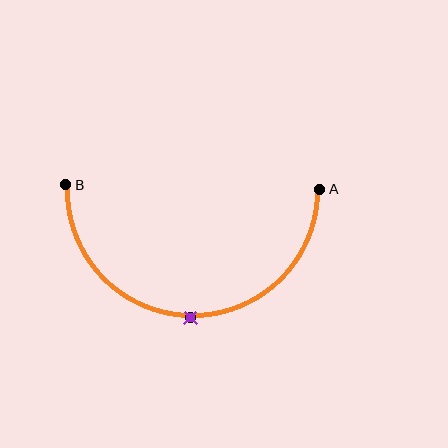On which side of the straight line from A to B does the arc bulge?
The arc bulges below the straight line connecting A and B.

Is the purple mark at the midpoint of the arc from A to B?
Yes. The purple mark lies on the arc at equal arc-length from both A and B — it is the arc midpoint.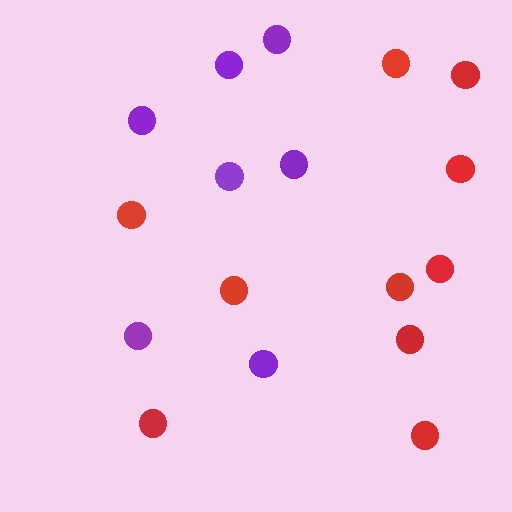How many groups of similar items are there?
There are 2 groups: one group of red circles (10) and one group of purple circles (7).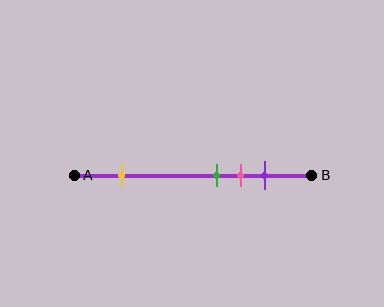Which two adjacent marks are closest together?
The green and pink marks are the closest adjacent pair.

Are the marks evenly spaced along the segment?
No, the marks are not evenly spaced.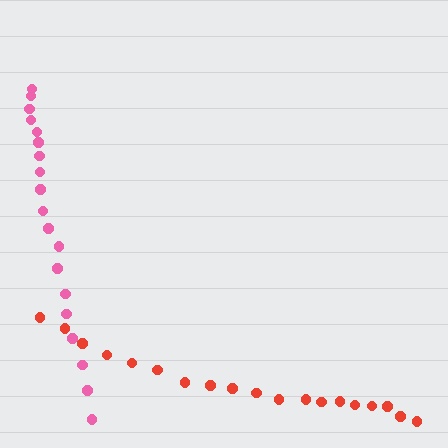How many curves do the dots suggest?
There are 2 distinct paths.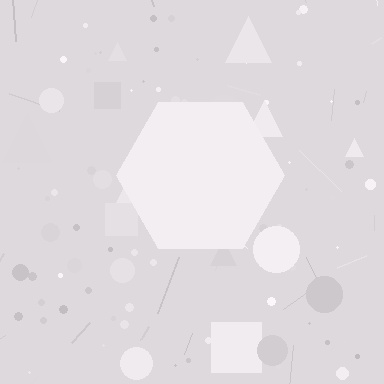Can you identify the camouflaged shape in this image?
The camouflaged shape is a hexagon.